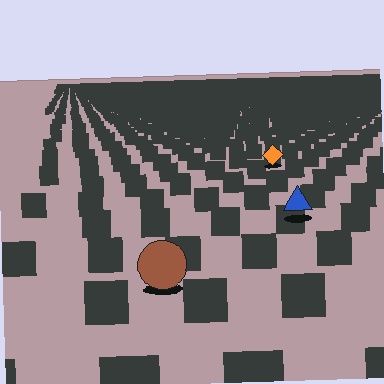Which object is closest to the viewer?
The brown circle is closest. The texture marks near it are larger and more spread out.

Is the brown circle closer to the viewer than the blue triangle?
Yes. The brown circle is closer — you can tell from the texture gradient: the ground texture is coarser near it.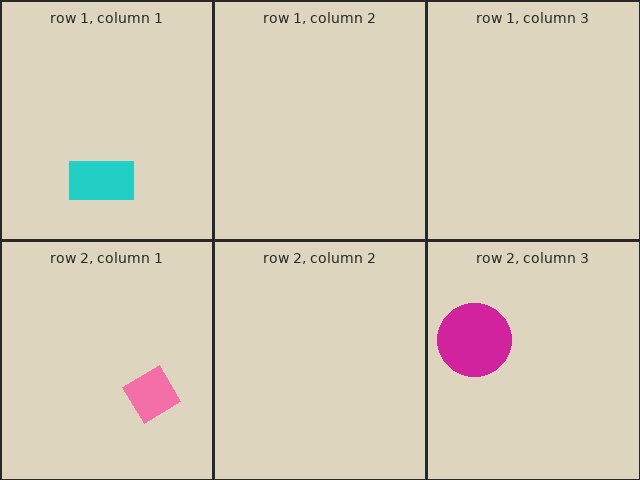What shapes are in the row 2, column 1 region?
The pink diamond.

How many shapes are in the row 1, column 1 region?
1.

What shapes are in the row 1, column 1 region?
The cyan rectangle.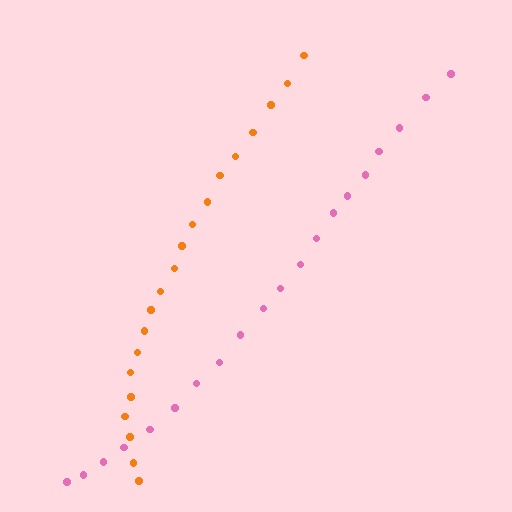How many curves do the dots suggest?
There are 2 distinct paths.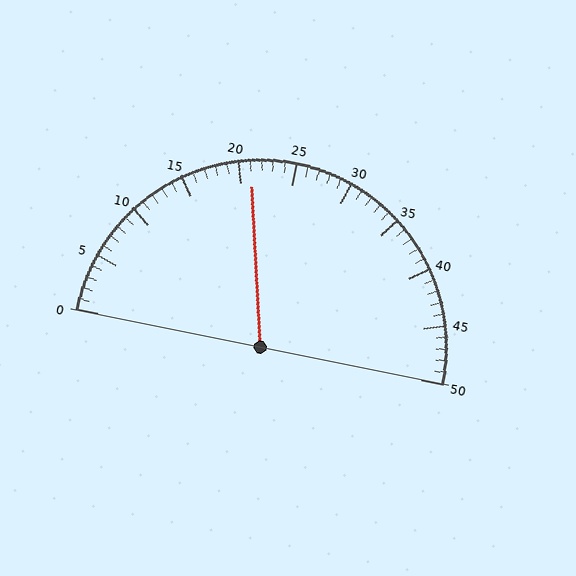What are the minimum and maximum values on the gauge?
The gauge ranges from 0 to 50.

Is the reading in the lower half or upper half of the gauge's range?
The reading is in the lower half of the range (0 to 50).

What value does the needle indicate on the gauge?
The needle indicates approximately 21.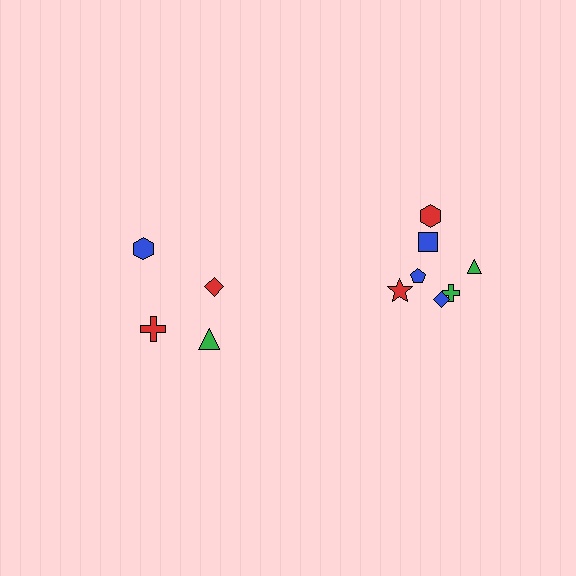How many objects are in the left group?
There are 4 objects.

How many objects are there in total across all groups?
There are 11 objects.